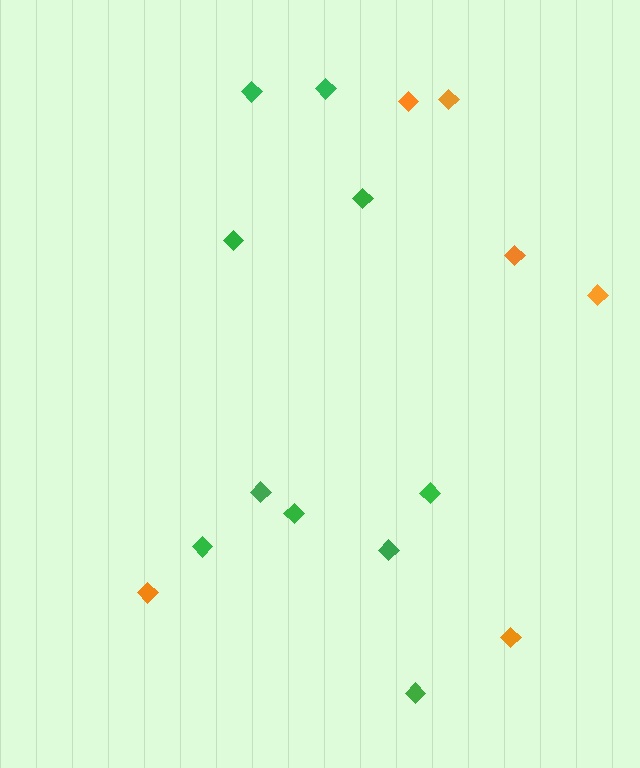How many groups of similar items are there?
There are 2 groups: one group of green diamonds (10) and one group of orange diamonds (6).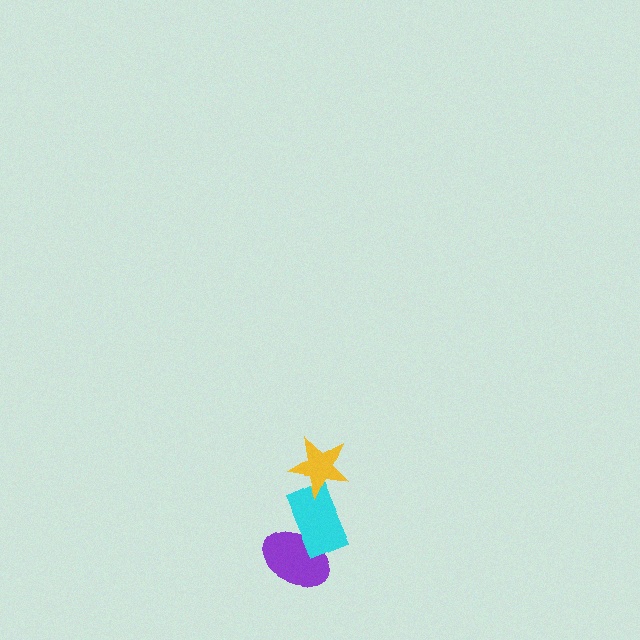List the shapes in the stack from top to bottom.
From top to bottom: the yellow star, the cyan rectangle, the purple ellipse.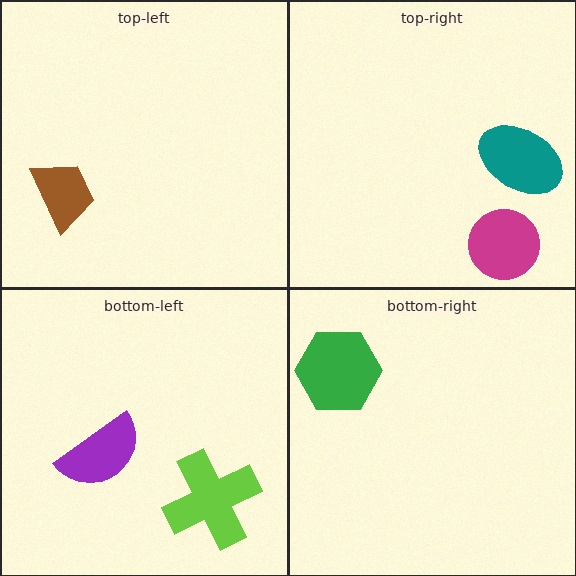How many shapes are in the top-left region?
1.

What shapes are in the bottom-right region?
The green hexagon.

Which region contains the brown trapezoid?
The top-left region.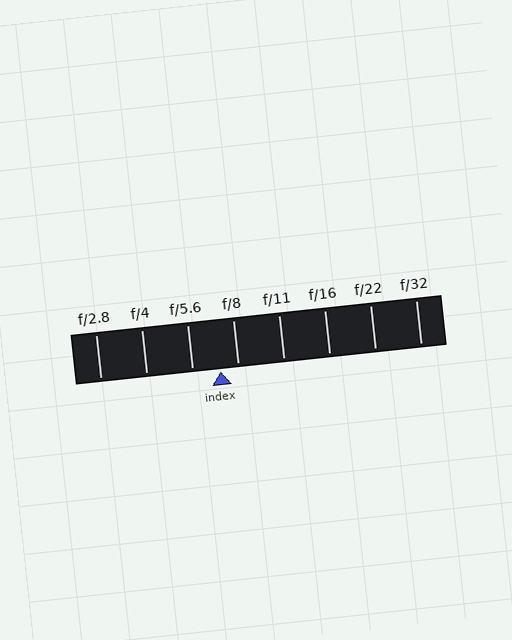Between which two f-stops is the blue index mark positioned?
The index mark is between f/5.6 and f/8.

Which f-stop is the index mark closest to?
The index mark is closest to f/8.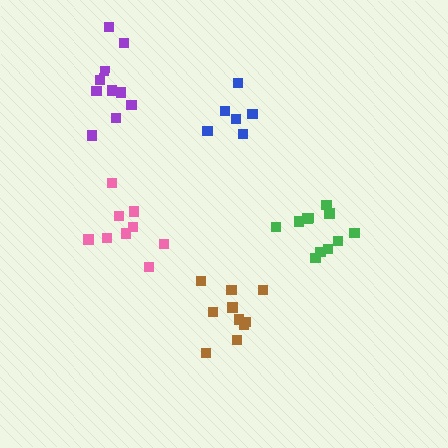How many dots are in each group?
Group 1: 10 dots, Group 2: 12 dots, Group 3: 10 dots, Group 4: 6 dots, Group 5: 9 dots (47 total).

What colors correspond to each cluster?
The clusters are colored: brown, green, purple, blue, pink.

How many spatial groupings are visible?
There are 5 spatial groupings.